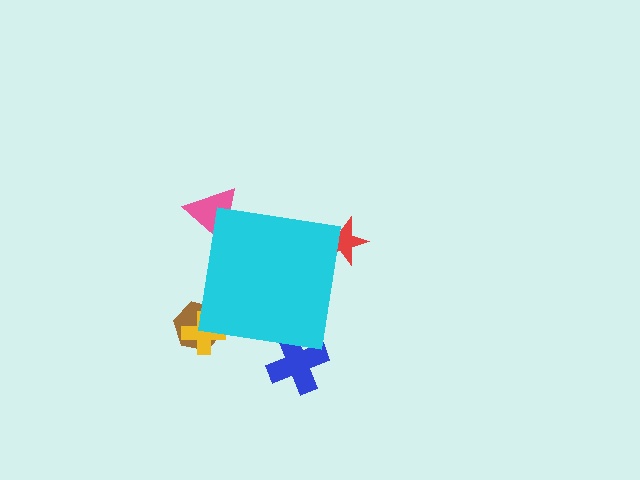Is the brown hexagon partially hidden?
Yes, the brown hexagon is partially hidden behind the cyan square.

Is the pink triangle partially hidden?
Yes, the pink triangle is partially hidden behind the cyan square.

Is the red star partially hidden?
Yes, the red star is partially hidden behind the cyan square.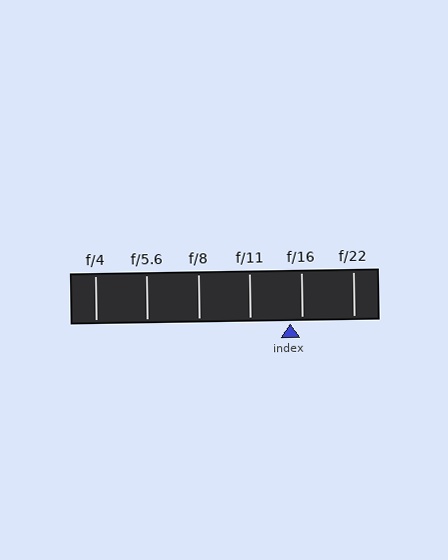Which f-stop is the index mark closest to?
The index mark is closest to f/16.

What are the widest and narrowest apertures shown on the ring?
The widest aperture shown is f/4 and the narrowest is f/22.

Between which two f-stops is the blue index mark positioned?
The index mark is between f/11 and f/16.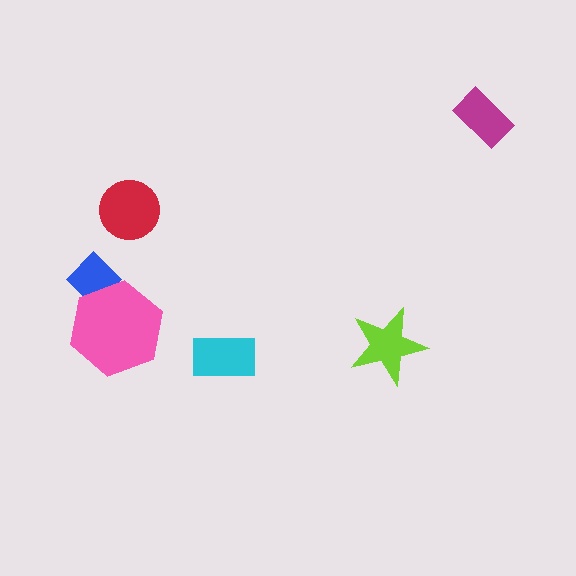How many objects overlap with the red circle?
0 objects overlap with the red circle.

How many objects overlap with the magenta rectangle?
0 objects overlap with the magenta rectangle.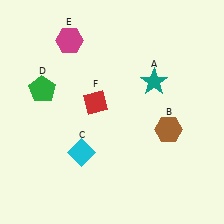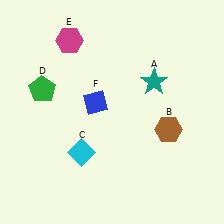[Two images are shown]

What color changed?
The diamond (F) changed from red in Image 1 to blue in Image 2.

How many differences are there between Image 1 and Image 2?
There is 1 difference between the two images.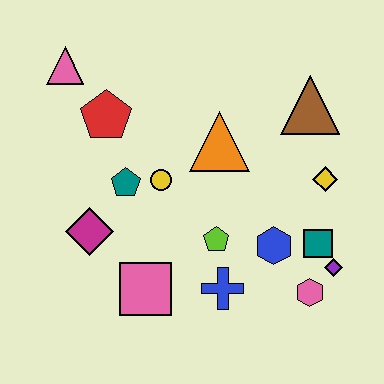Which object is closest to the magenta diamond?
The teal pentagon is closest to the magenta diamond.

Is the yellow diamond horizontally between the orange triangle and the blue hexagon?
No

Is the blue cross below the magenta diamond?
Yes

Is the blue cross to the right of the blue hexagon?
No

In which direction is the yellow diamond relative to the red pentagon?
The yellow diamond is to the right of the red pentagon.